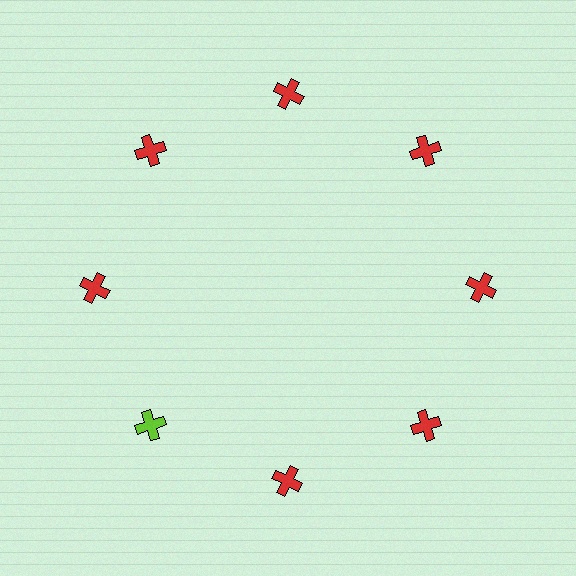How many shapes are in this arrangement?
There are 8 shapes arranged in a ring pattern.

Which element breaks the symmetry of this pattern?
The lime cross at roughly the 8 o'clock position breaks the symmetry. All other shapes are red crosses.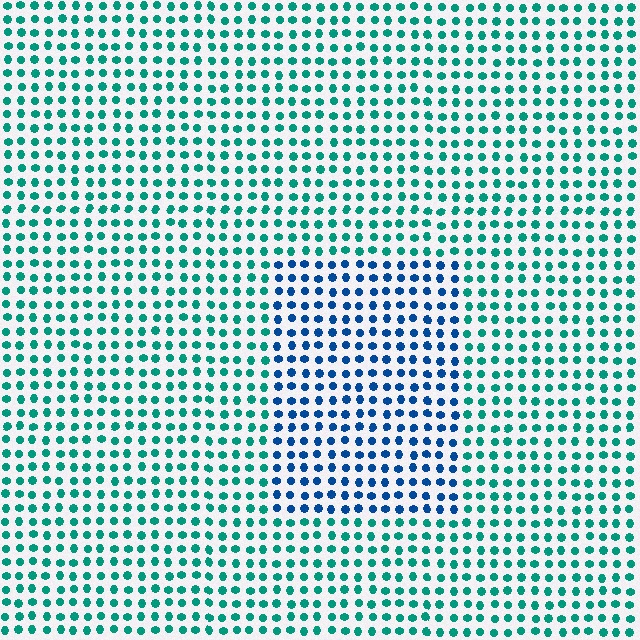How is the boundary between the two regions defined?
The boundary is defined purely by a slight shift in hue (about 43 degrees). Spacing, size, and orientation are identical on both sides.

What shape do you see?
I see a rectangle.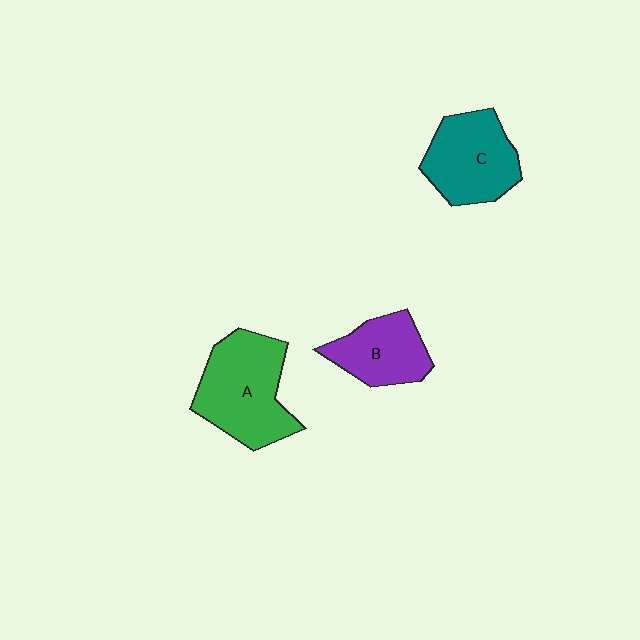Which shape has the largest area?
Shape A (green).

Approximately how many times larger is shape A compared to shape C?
Approximately 1.2 times.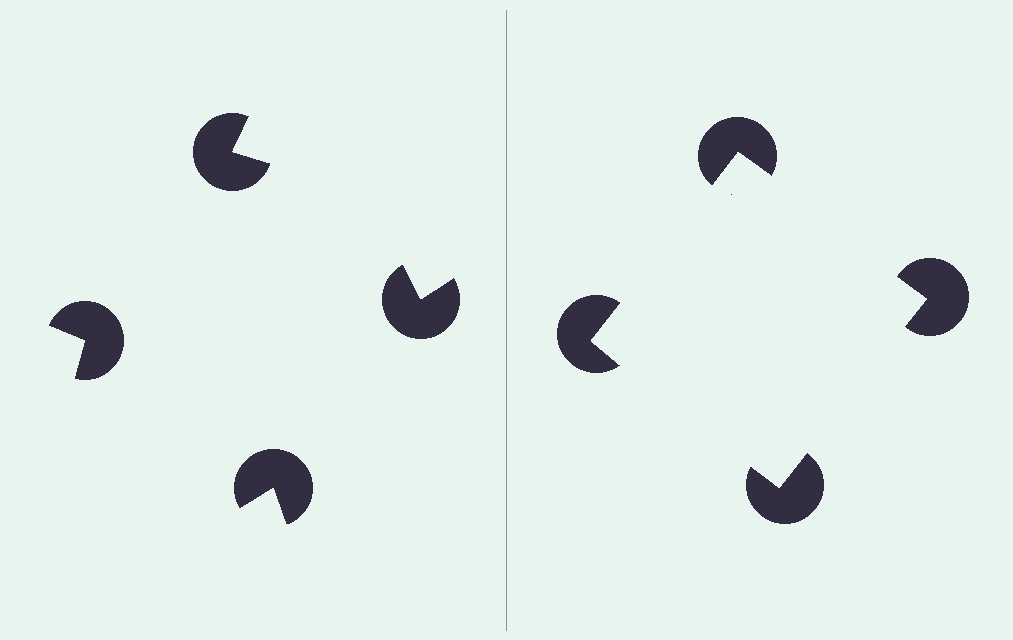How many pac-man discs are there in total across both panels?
8 — 4 on each side.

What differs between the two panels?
The pac-man discs are positioned identically on both sides; only the wedge orientations differ. On the right they align to a square; on the left they are misaligned.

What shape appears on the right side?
An illusory square.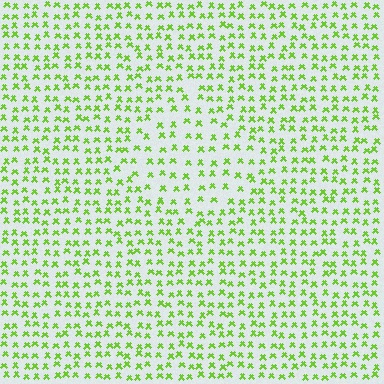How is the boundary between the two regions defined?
The boundary is defined by a change in element density (approximately 1.6x ratio). All elements are the same color, size, and shape.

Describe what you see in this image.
The image contains small lime elements arranged at two different densities. A diamond-shaped region is visible where the elements are less densely packed than the surrounding area.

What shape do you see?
I see a diamond.